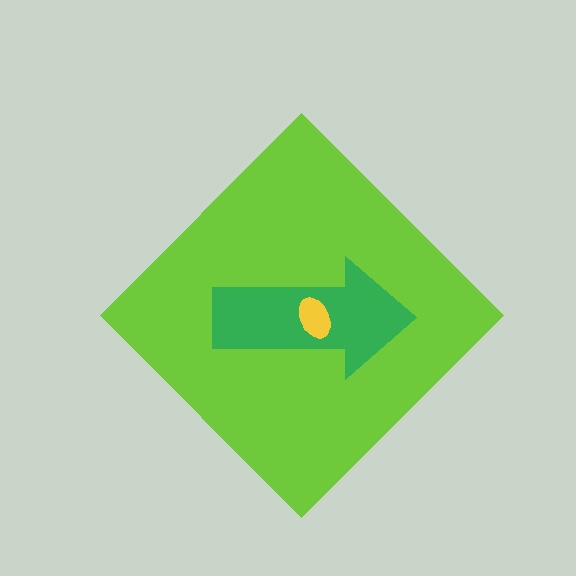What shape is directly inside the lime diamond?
The green arrow.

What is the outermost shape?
The lime diamond.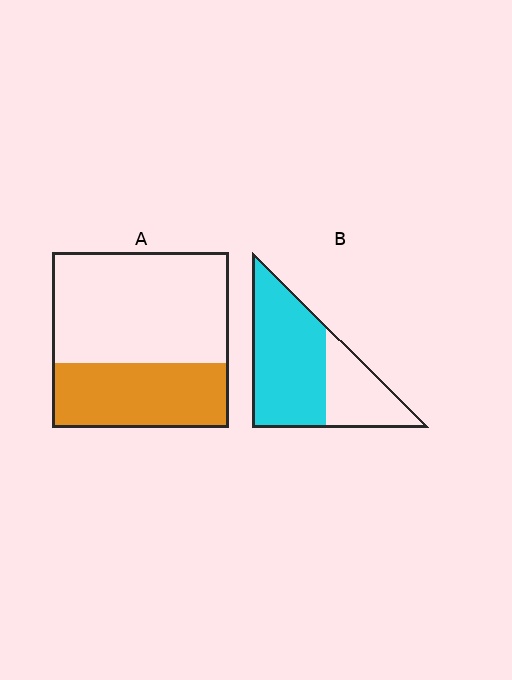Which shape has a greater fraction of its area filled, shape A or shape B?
Shape B.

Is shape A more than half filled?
No.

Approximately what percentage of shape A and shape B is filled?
A is approximately 35% and B is approximately 65%.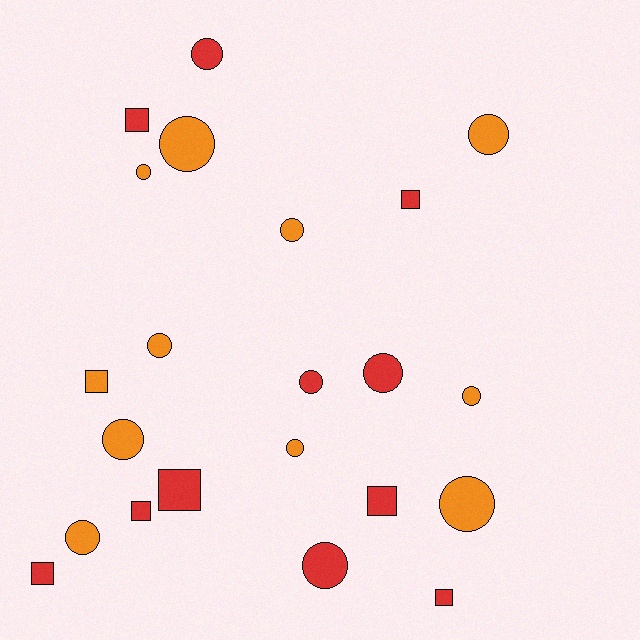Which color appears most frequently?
Orange, with 11 objects.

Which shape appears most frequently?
Circle, with 14 objects.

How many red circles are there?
There are 4 red circles.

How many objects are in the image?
There are 22 objects.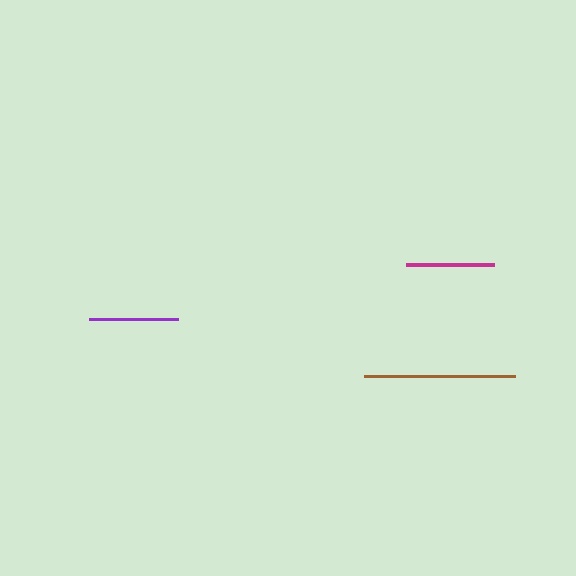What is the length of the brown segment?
The brown segment is approximately 151 pixels long.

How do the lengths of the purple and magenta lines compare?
The purple and magenta lines are approximately the same length.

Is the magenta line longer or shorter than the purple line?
The purple line is longer than the magenta line.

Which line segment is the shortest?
The magenta line is the shortest at approximately 88 pixels.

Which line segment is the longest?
The brown line is the longest at approximately 151 pixels.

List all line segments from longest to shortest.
From longest to shortest: brown, purple, magenta.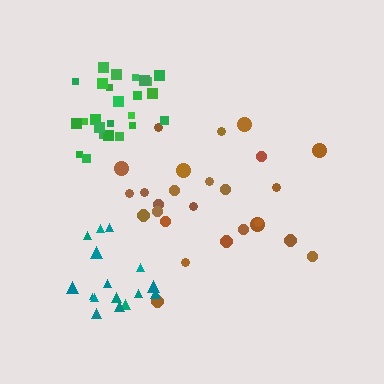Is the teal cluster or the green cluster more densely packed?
Green.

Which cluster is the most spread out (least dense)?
Brown.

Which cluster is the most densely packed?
Green.